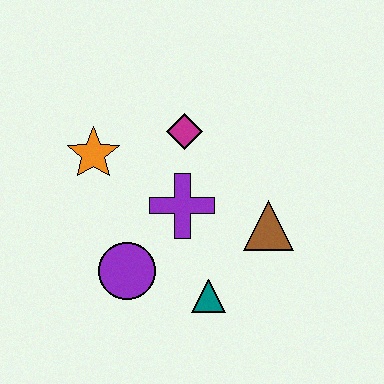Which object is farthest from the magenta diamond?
The teal triangle is farthest from the magenta diamond.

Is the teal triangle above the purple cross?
No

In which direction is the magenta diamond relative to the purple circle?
The magenta diamond is above the purple circle.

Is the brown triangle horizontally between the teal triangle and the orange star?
No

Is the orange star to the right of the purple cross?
No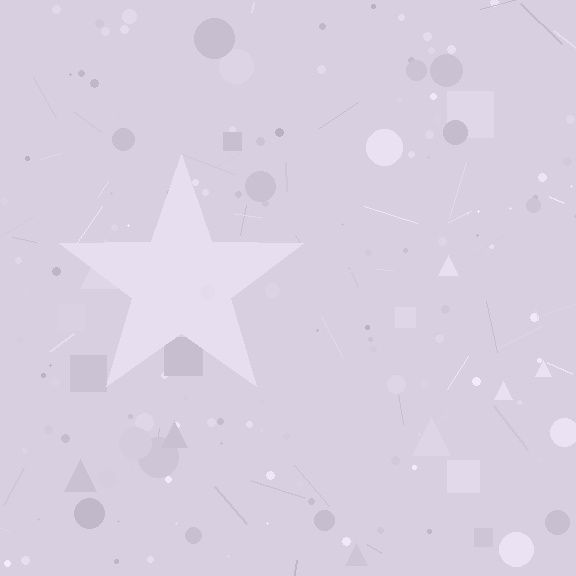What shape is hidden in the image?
A star is hidden in the image.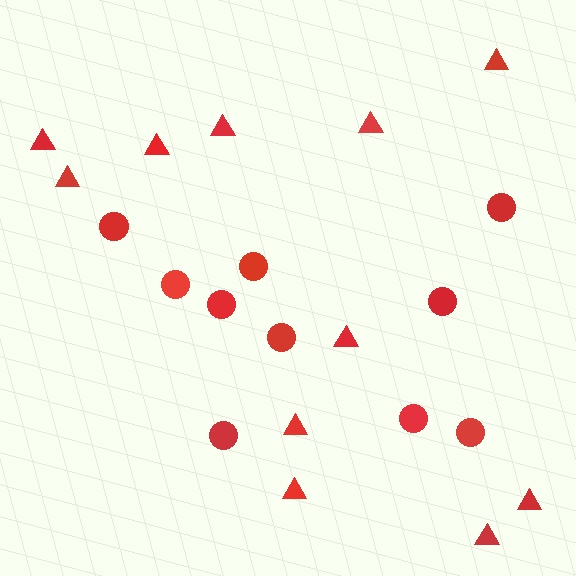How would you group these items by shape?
There are 2 groups: one group of circles (10) and one group of triangles (11).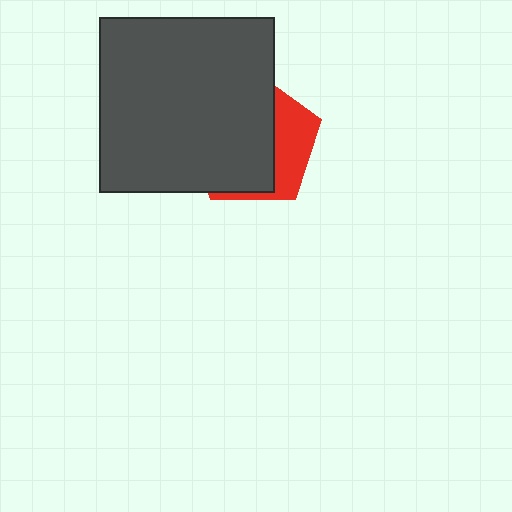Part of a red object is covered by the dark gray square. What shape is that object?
It is a pentagon.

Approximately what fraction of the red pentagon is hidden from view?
Roughly 69% of the red pentagon is hidden behind the dark gray square.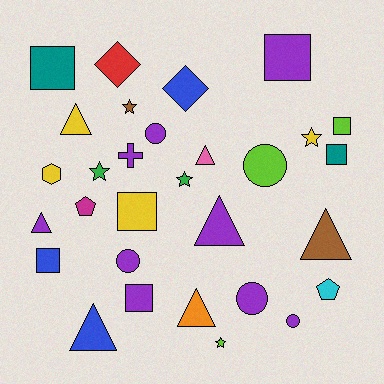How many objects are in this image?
There are 30 objects.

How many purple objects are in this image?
There are 9 purple objects.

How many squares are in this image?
There are 7 squares.